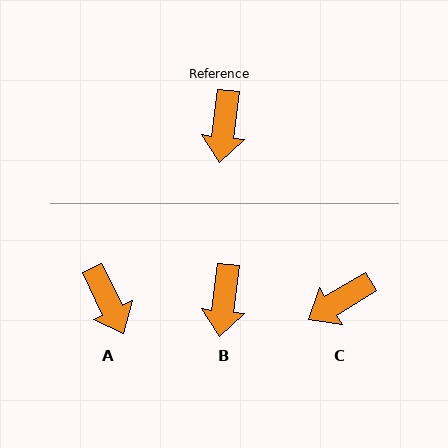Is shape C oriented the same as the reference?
No, it is off by about 52 degrees.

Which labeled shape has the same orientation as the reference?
B.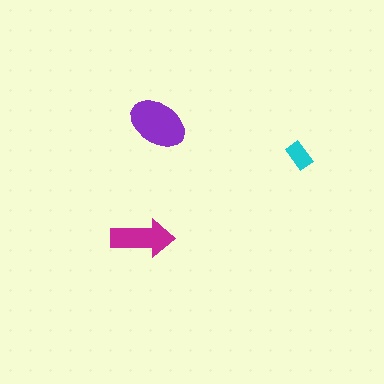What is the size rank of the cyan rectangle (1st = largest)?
3rd.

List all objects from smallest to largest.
The cyan rectangle, the magenta arrow, the purple ellipse.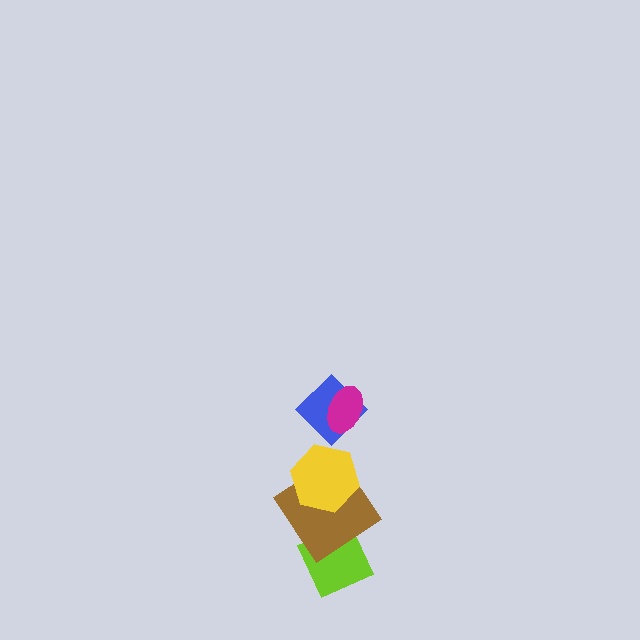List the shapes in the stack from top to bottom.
From top to bottom: the magenta ellipse, the blue diamond, the yellow hexagon, the brown diamond, the lime diamond.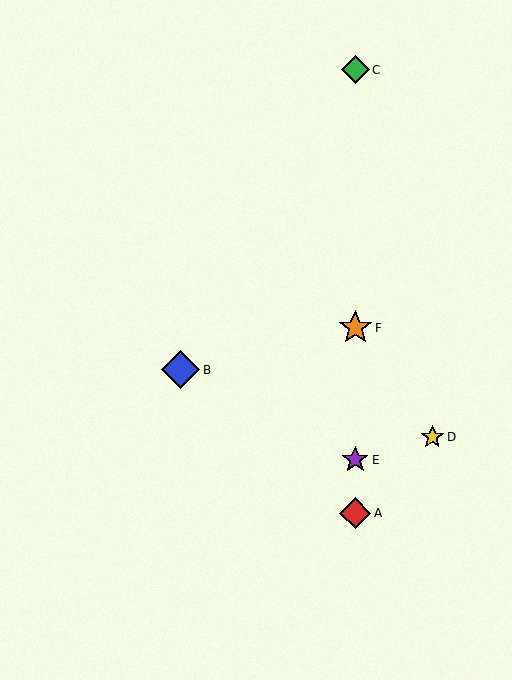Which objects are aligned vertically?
Objects A, C, E, F are aligned vertically.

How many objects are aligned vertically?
4 objects (A, C, E, F) are aligned vertically.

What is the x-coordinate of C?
Object C is at x≈355.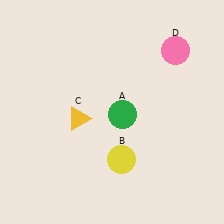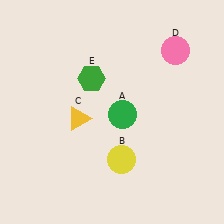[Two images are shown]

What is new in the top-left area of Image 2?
A green hexagon (E) was added in the top-left area of Image 2.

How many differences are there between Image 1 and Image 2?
There is 1 difference between the two images.